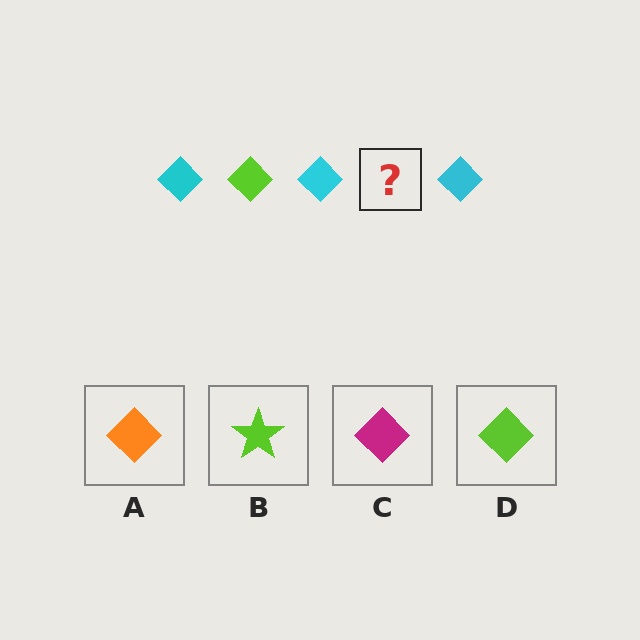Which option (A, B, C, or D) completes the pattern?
D.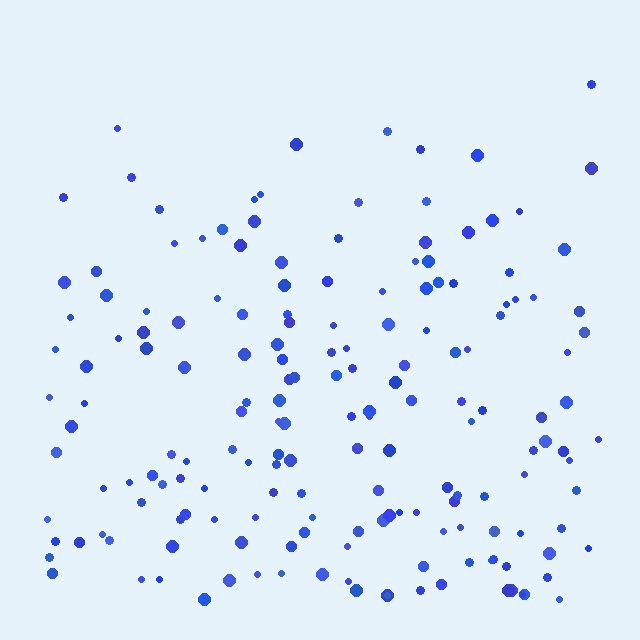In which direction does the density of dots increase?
From top to bottom, with the bottom side densest.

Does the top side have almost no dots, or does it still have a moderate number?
Still a moderate number, just noticeably fewer than the bottom.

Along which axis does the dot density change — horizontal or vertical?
Vertical.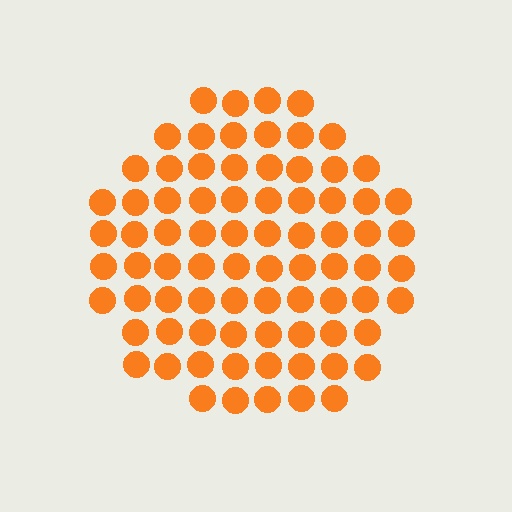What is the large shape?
The large shape is a circle.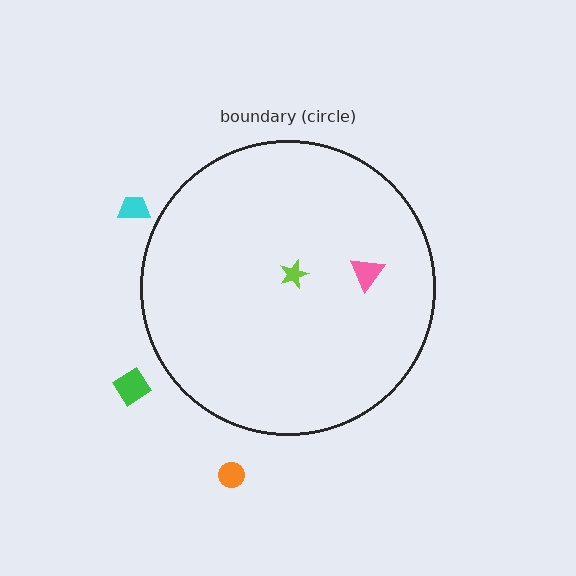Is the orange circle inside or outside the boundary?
Outside.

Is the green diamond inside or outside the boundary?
Outside.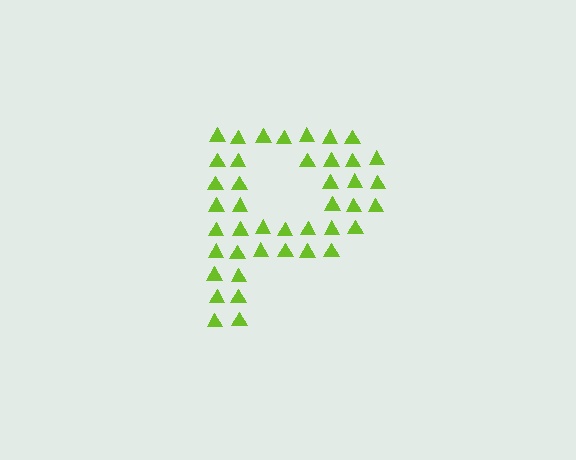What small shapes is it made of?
It is made of small triangles.